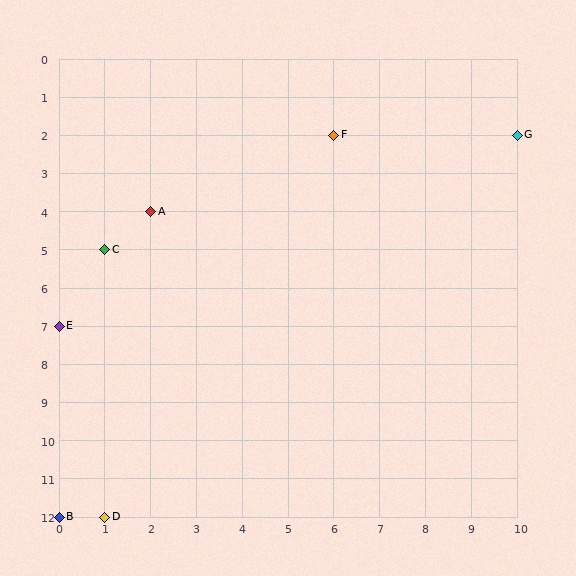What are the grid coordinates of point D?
Point D is at grid coordinates (1, 12).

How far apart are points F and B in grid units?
Points F and B are 6 columns and 10 rows apart (about 11.7 grid units diagonally).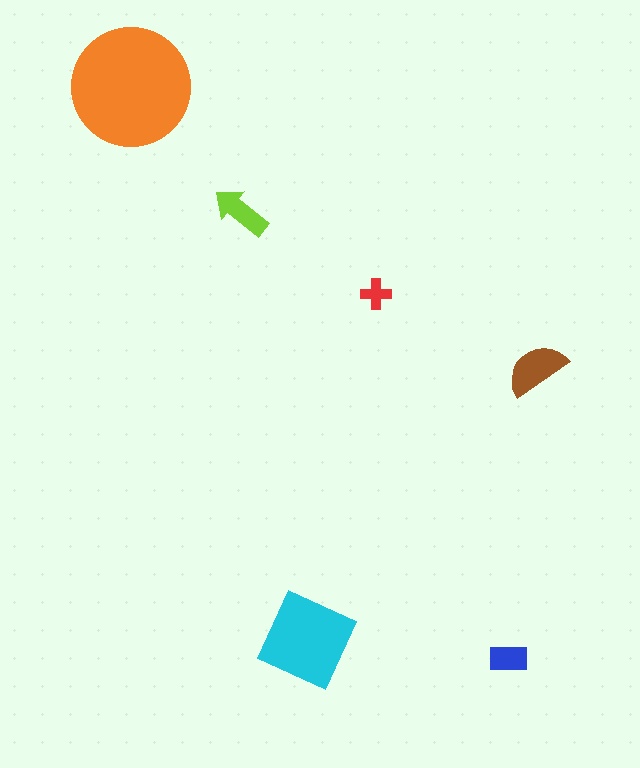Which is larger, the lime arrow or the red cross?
The lime arrow.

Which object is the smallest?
The red cross.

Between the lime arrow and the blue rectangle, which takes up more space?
The lime arrow.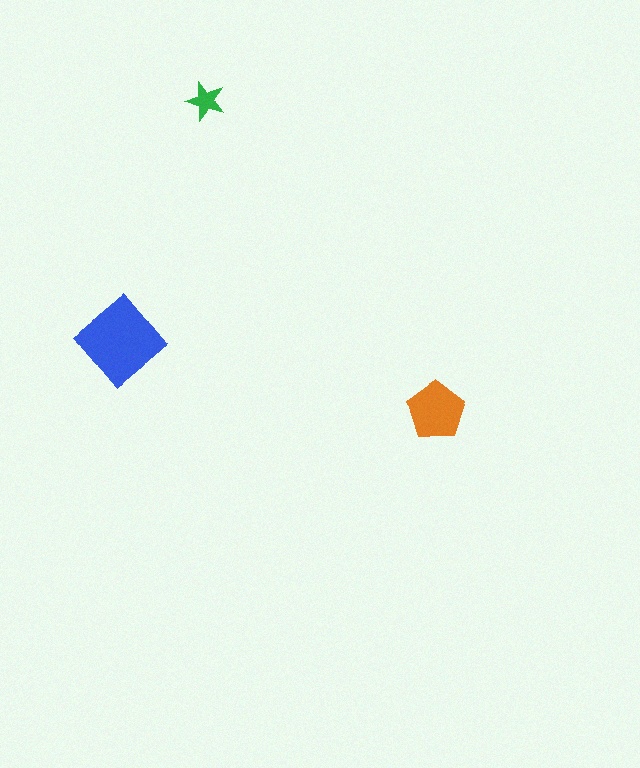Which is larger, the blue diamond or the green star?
The blue diamond.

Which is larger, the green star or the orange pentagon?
The orange pentagon.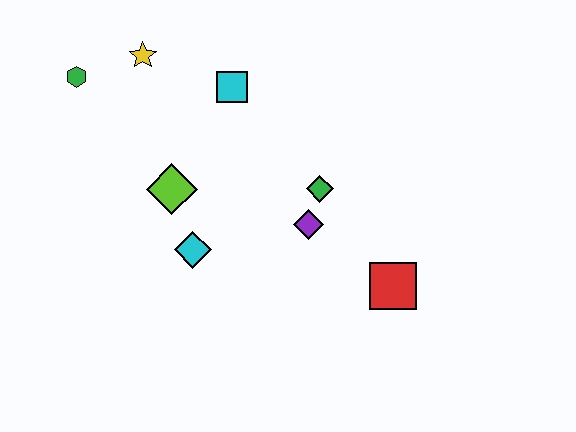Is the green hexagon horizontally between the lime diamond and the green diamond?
No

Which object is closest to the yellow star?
The green hexagon is closest to the yellow star.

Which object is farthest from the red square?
The green hexagon is farthest from the red square.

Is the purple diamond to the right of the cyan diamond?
Yes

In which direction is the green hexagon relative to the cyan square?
The green hexagon is to the left of the cyan square.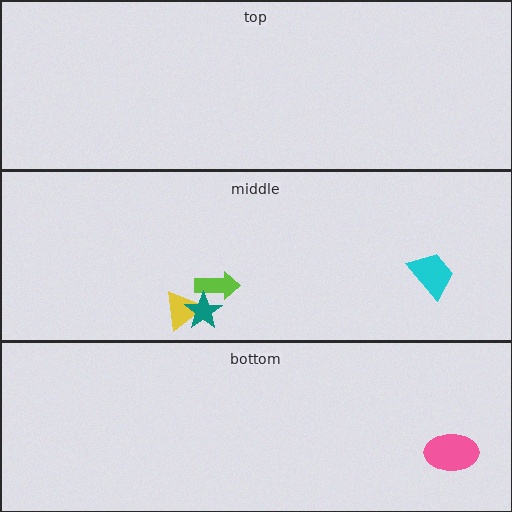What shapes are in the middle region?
The cyan trapezoid, the lime arrow, the yellow triangle, the teal star.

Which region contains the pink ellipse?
The bottom region.